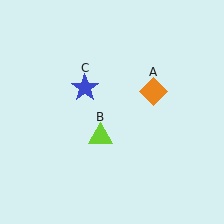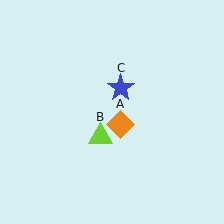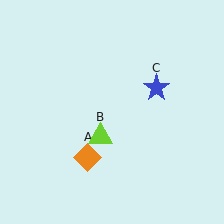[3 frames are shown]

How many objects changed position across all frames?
2 objects changed position: orange diamond (object A), blue star (object C).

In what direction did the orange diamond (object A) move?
The orange diamond (object A) moved down and to the left.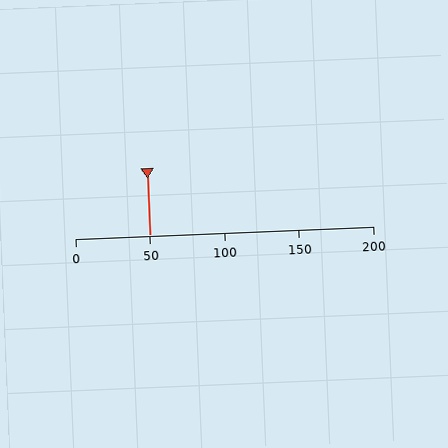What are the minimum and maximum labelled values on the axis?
The axis runs from 0 to 200.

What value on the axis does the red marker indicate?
The marker indicates approximately 50.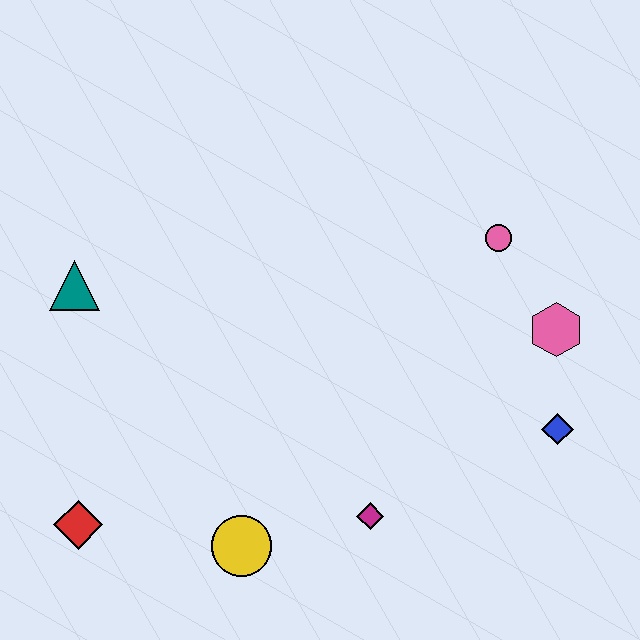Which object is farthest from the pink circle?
The red diamond is farthest from the pink circle.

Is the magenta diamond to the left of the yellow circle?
No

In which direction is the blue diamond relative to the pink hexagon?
The blue diamond is below the pink hexagon.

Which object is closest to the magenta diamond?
The yellow circle is closest to the magenta diamond.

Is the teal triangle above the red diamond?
Yes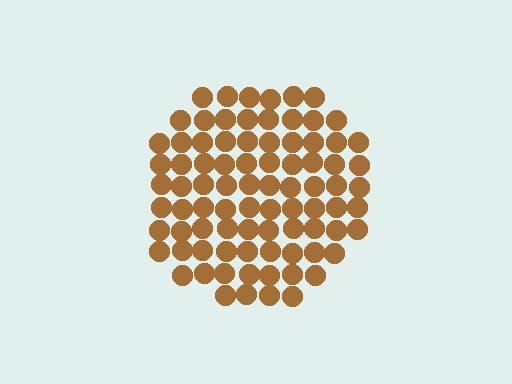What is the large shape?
The large shape is a circle.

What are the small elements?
The small elements are circles.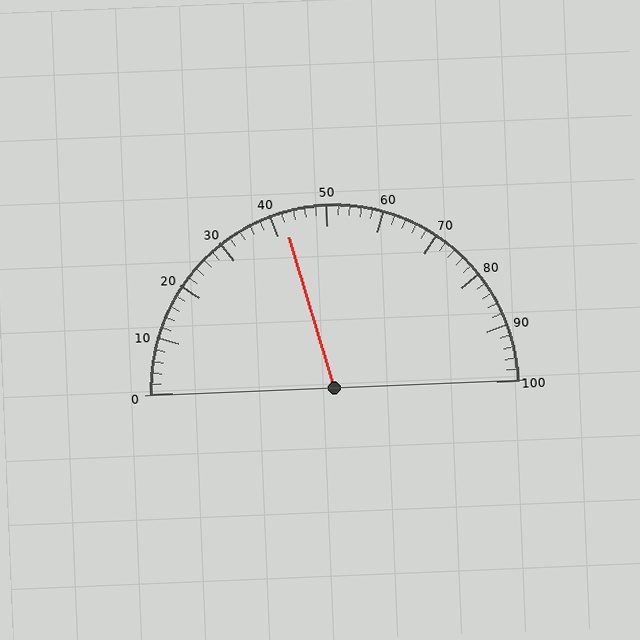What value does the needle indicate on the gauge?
The needle indicates approximately 42.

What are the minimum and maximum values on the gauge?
The gauge ranges from 0 to 100.